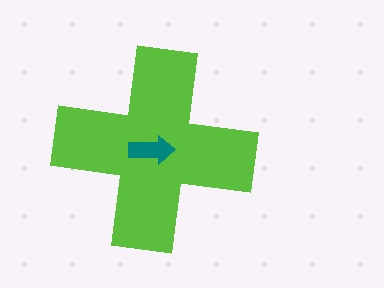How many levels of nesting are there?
2.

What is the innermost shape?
The teal arrow.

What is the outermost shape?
The lime cross.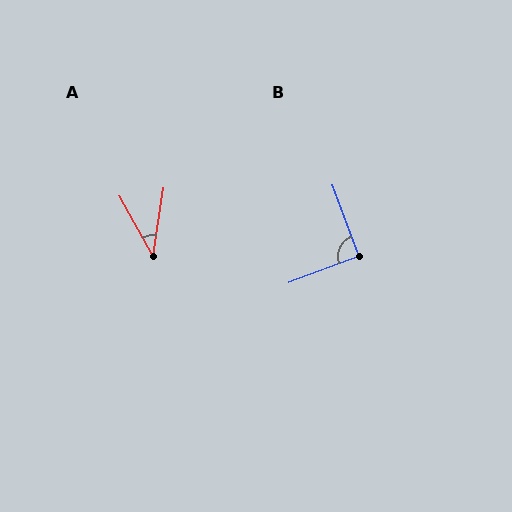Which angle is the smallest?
A, at approximately 38 degrees.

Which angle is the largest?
B, at approximately 90 degrees.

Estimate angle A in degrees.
Approximately 38 degrees.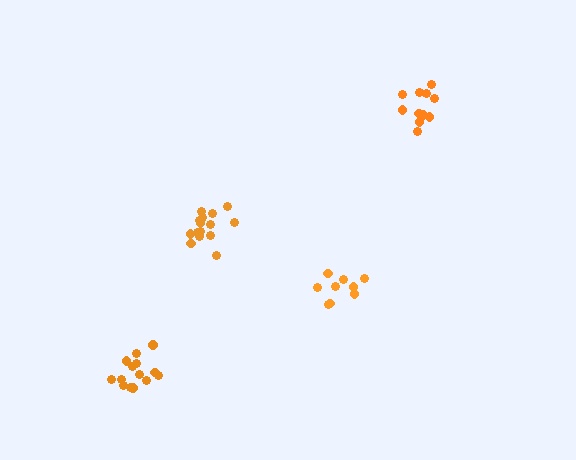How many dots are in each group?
Group 1: 11 dots, Group 2: 15 dots, Group 3: 9 dots, Group 4: 14 dots (49 total).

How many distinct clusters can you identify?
There are 4 distinct clusters.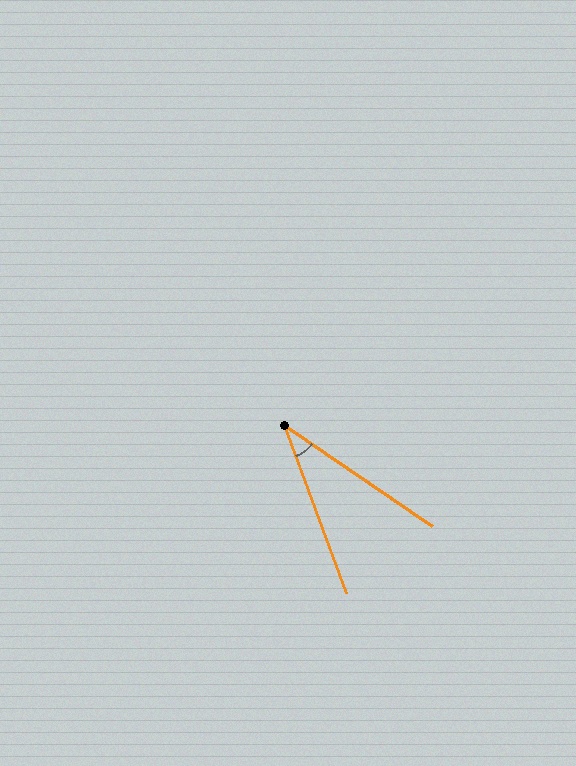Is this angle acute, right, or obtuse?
It is acute.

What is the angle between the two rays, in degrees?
Approximately 35 degrees.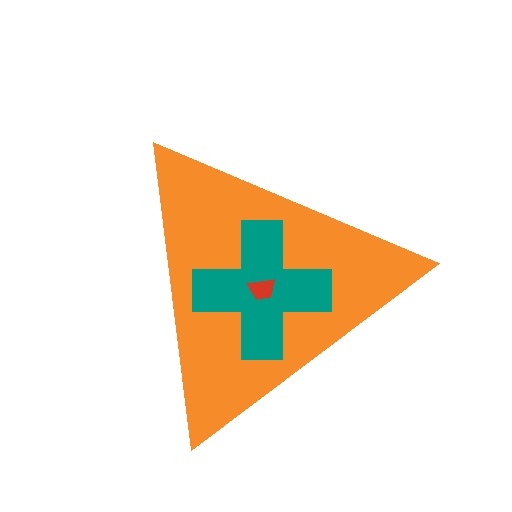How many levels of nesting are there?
3.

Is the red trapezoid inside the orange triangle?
Yes.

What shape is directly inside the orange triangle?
The teal cross.